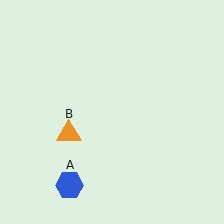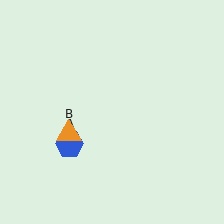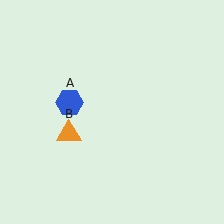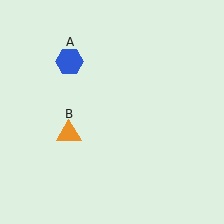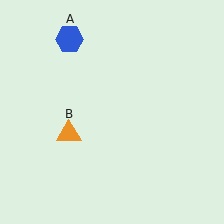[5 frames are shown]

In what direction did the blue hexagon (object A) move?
The blue hexagon (object A) moved up.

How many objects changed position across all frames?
1 object changed position: blue hexagon (object A).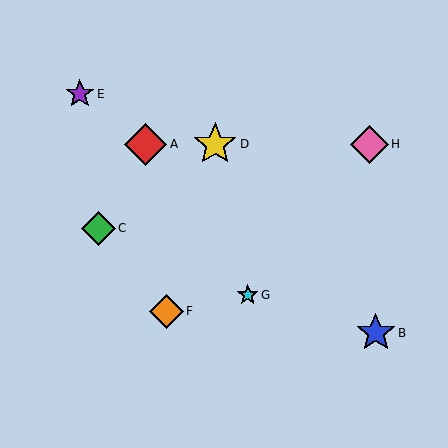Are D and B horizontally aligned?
No, D is at y≈144 and B is at y≈333.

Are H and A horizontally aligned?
Yes, both are at y≈144.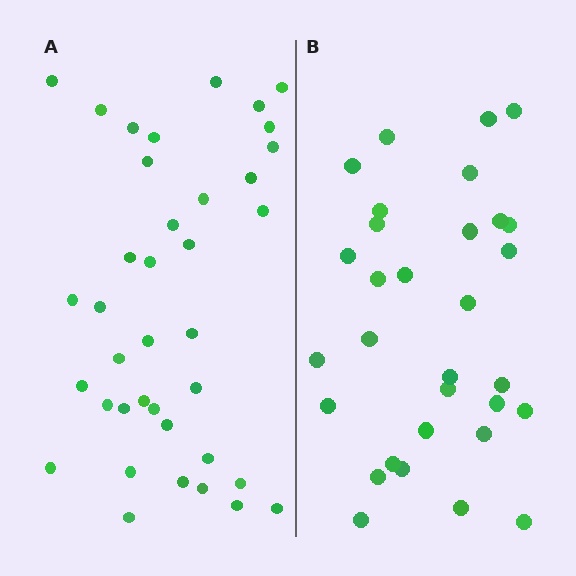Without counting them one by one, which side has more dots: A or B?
Region A (the left region) has more dots.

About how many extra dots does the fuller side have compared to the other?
Region A has roughly 8 or so more dots than region B.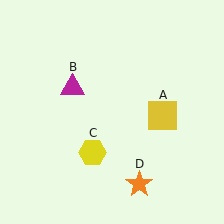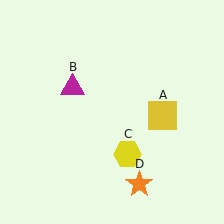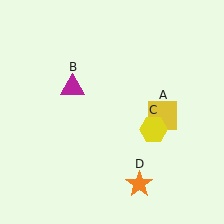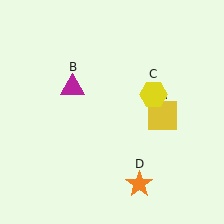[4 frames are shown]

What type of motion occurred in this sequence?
The yellow hexagon (object C) rotated counterclockwise around the center of the scene.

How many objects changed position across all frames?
1 object changed position: yellow hexagon (object C).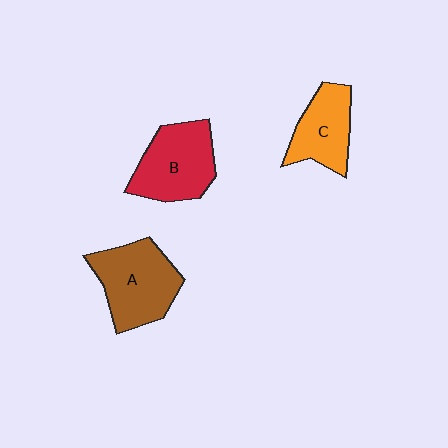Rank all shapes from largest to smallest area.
From largest to smallest: A (brown), B (red), C (orange).